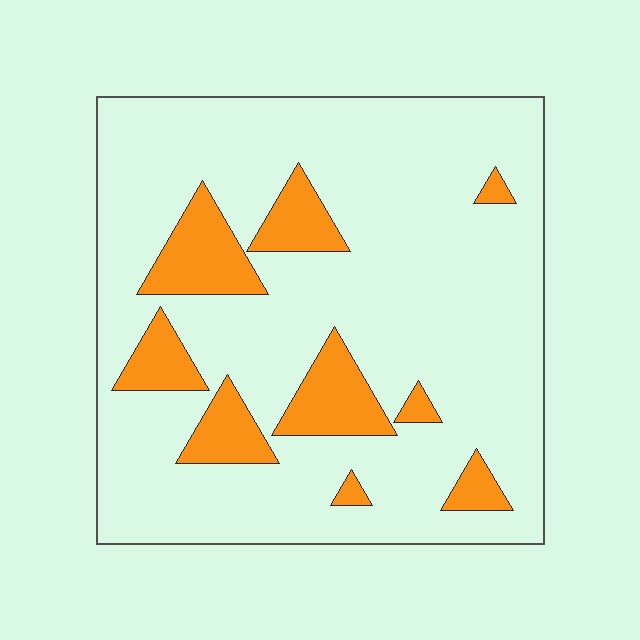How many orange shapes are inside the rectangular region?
9.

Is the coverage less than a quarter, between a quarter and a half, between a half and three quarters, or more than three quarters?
Less than a quarter.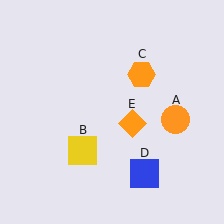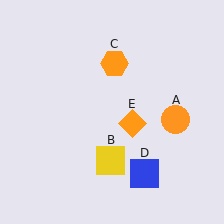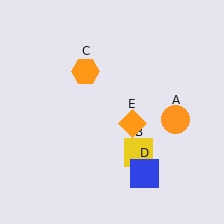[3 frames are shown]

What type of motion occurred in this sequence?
The yellow square (object B), orange hexagon (object C) rotated counterclockwise around the center of the scene.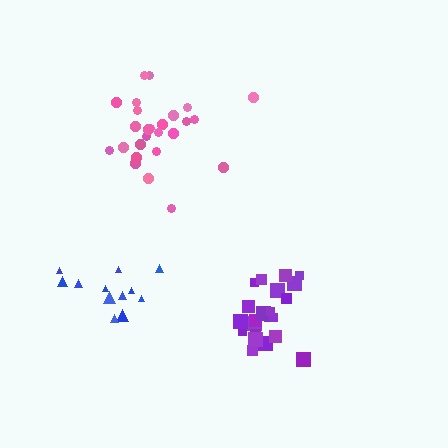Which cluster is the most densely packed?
Purple.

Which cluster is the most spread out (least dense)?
Pink.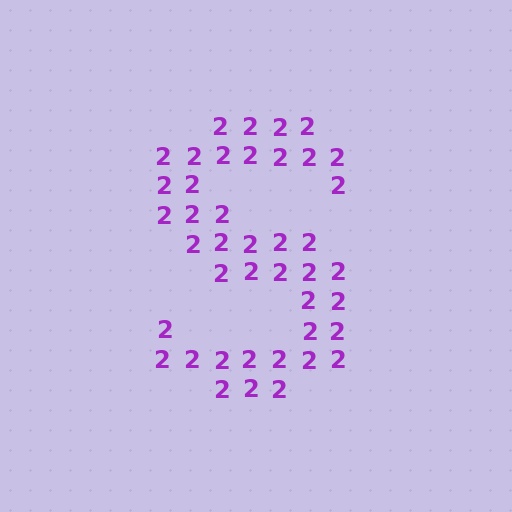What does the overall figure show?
The overall figure shows the letter S.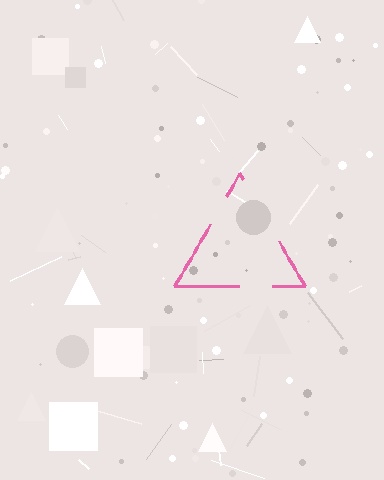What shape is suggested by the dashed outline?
The dashed outline suggests a triangle.